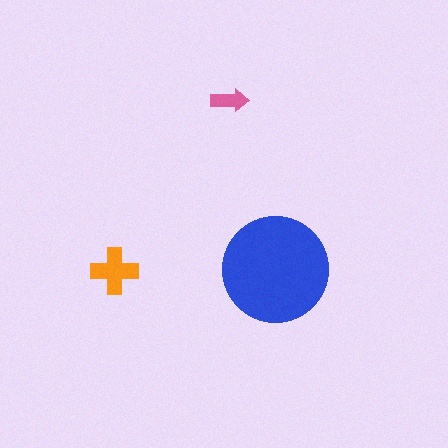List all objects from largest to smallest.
The blue circle, the orange cross, the pink arrow.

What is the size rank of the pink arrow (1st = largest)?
3rd.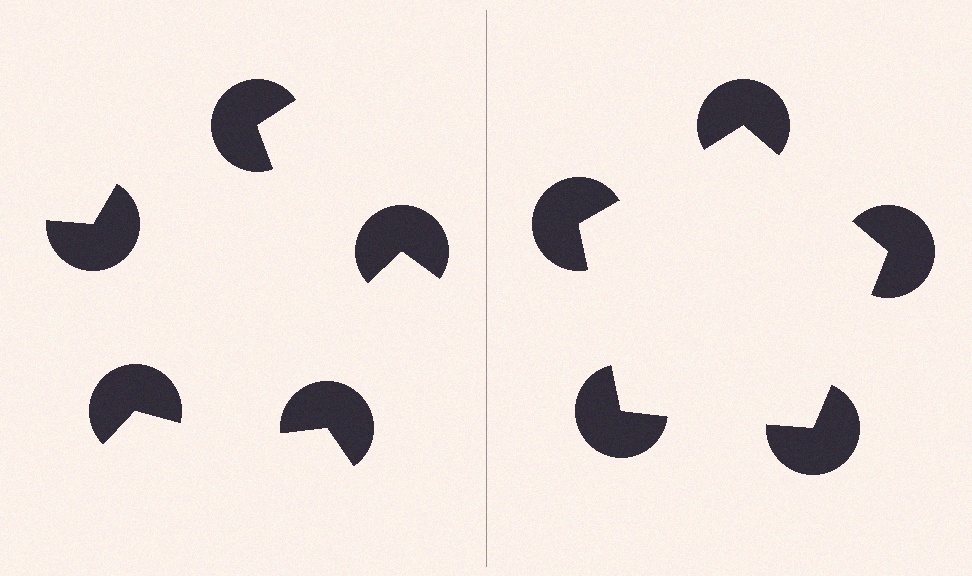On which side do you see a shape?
An illusory pentagon appears on the right side. On the left side the wedge cuts are rotated, so no coherent shape forms.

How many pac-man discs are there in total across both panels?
10 — 5 on each side.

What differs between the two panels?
The pac-man discs are positioned identically on both sides; only the wedge orientations differ. On the right they align to a pentagon; on the left they are misaligned.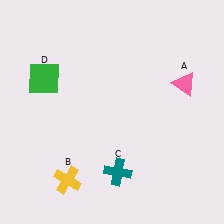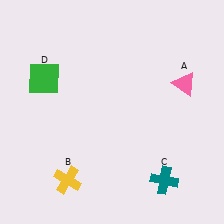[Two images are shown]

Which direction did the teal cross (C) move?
The teal cross (C) moved right.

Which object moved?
The teal cross (C) moved right.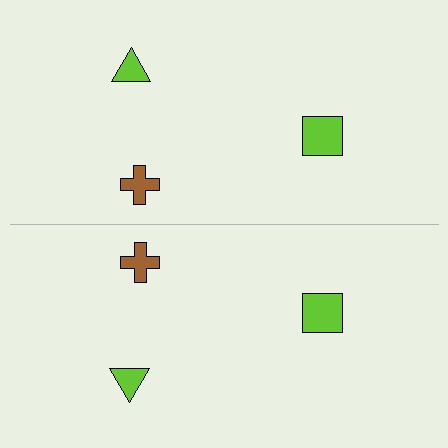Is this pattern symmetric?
Yes, this pattern has bilateral (reflection) symmetry.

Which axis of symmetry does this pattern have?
The pattern has a horizontal axis of symmetry running through the center of the image.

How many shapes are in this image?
There are 6 shapes in this image.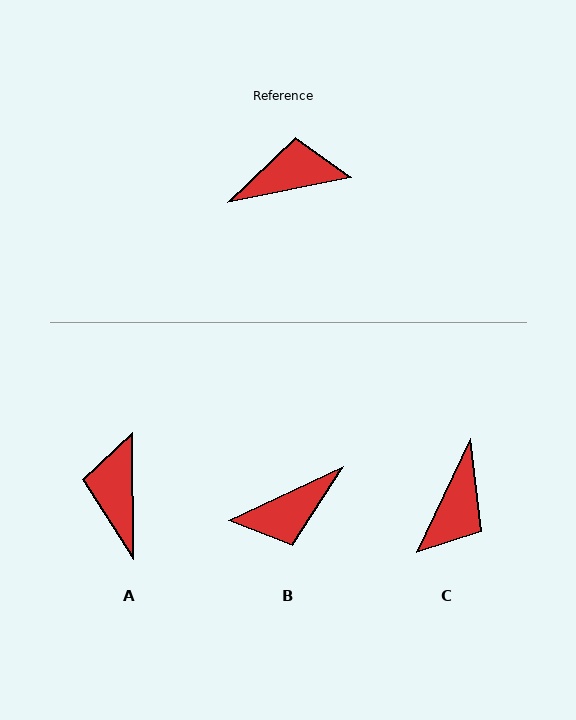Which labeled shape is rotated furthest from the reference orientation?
B, about 166 degrees away.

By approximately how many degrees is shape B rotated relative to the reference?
Approximately 166 degrees clockwise.